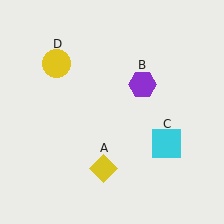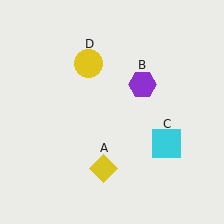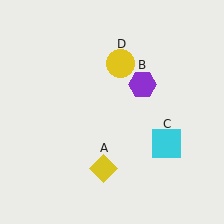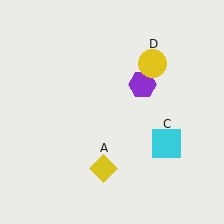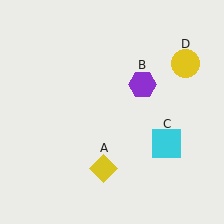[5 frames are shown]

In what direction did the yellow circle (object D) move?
The yellow circle (object D) moved right.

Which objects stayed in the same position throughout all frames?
Yellow diamond (object A) and purple hexagon (object B) and cyan square (object C) remained stationary.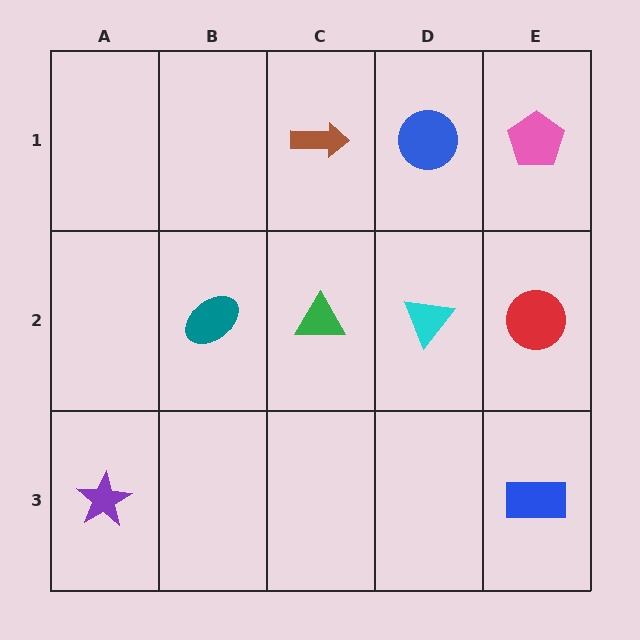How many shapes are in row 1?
3 shapes.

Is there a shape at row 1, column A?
No, that cell is empty.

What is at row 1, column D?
A blue circle.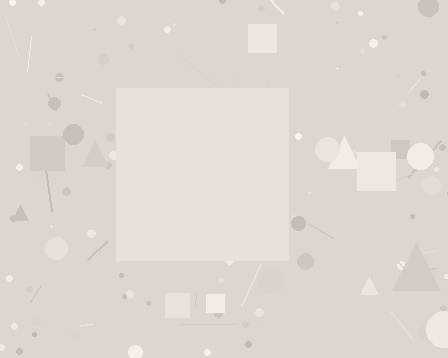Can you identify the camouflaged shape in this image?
The camouflaged shape is a square.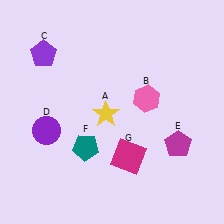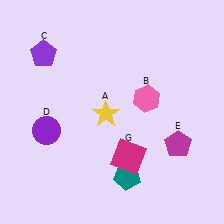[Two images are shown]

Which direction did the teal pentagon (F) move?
The teal pentagon (F) moved right.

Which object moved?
The teal pentagon (F) moved right.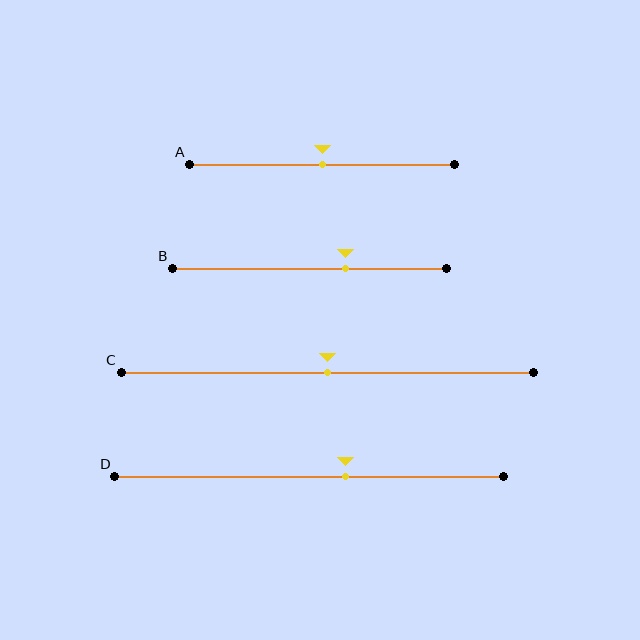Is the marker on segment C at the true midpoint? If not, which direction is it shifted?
Yes, the marker on segment C is at the true midpoint.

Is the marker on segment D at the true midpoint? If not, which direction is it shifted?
No, the marker on segment D is shifted to the right by about 9% of the segment length.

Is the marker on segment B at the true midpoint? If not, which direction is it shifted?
No, the marker on segment B is shifted to the right by about 13% of the segment length.